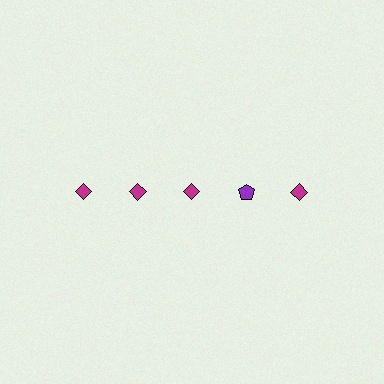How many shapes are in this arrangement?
There are 5 shapes arranged in a grid pattern.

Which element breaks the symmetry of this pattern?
The purple pentagon in the top row, second from right column breaks the symmetry. All other shapes are magenta diamonds.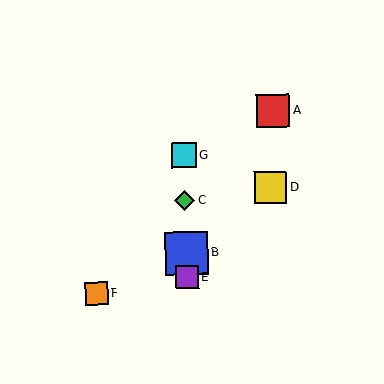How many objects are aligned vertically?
4 objects (B, C, E, G) are aligned vertically.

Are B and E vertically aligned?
Yes, both are at x≈186.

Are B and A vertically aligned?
No, B is at x≈186 and A is at x≈273.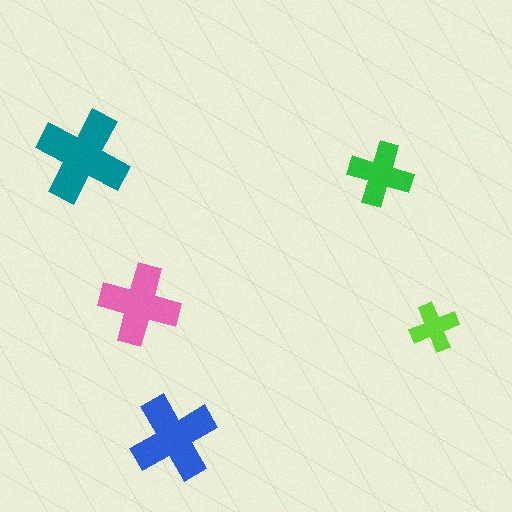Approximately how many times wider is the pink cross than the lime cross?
About 1.5 times wider.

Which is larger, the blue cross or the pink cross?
The blue one.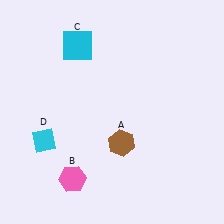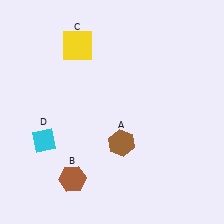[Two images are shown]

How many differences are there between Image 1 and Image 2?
There are 2 differences between the two images.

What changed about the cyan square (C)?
In Image 1, C is cyan. In Image 2, it changed to yellow.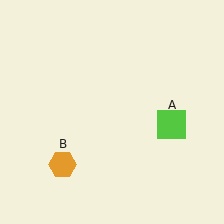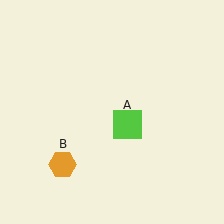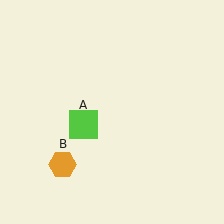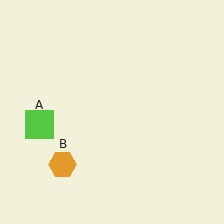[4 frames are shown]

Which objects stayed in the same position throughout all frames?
Orange hexagon (object B) remained stationary.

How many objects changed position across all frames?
1 object changed position: lime square (object A).